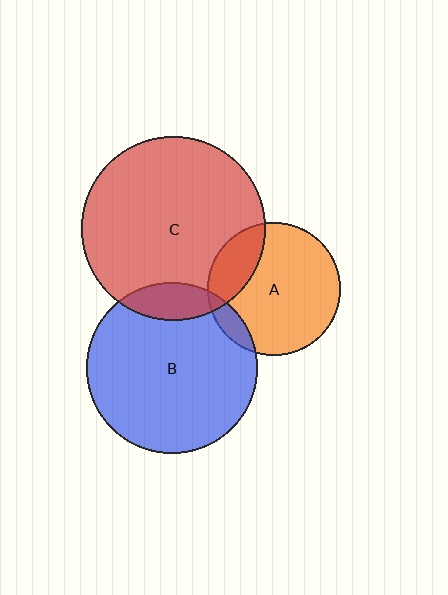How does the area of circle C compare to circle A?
Approximately 1.9 times.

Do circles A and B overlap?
Yes.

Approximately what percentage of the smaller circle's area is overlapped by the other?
Approximately 10%.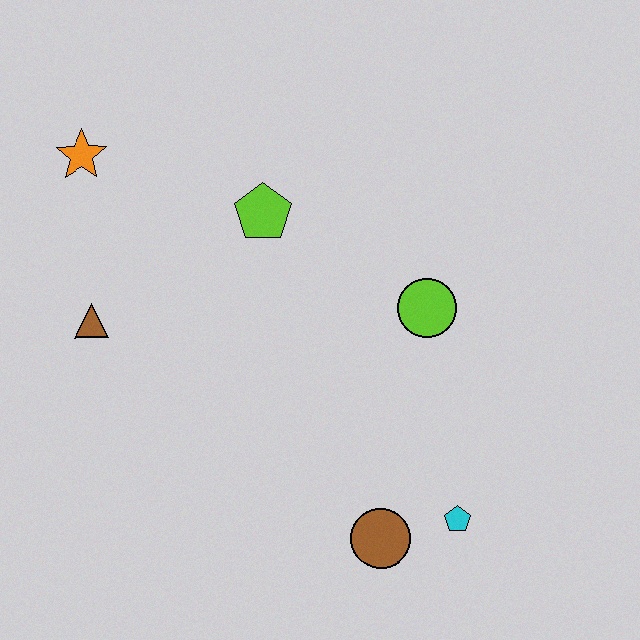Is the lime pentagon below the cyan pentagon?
No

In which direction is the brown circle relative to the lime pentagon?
The brown circle is below the lime pentagon.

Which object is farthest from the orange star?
The cyan pentagon is farthest from the orange star.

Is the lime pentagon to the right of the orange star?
Yes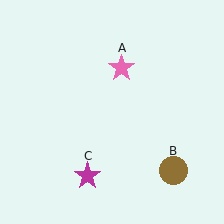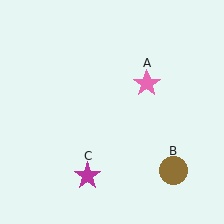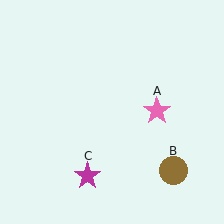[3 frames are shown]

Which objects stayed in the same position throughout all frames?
Brown circle (object B) and magenta star (object C) remained stationary.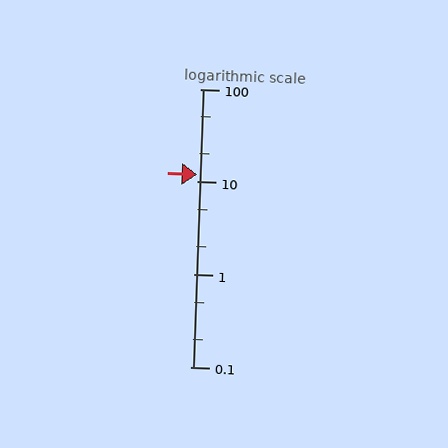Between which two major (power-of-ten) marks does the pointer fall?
The pointer is between 10 and 100.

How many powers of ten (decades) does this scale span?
The scale spans 3 decades, from 0.1 to 100.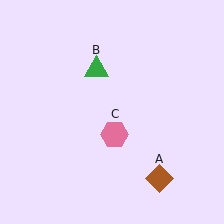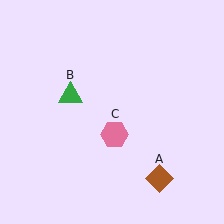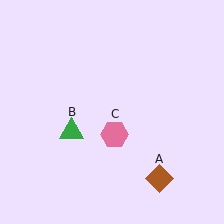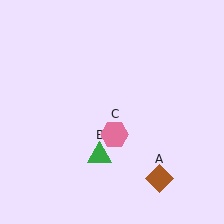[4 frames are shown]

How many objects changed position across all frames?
1 object changed position: green triangle (object B).